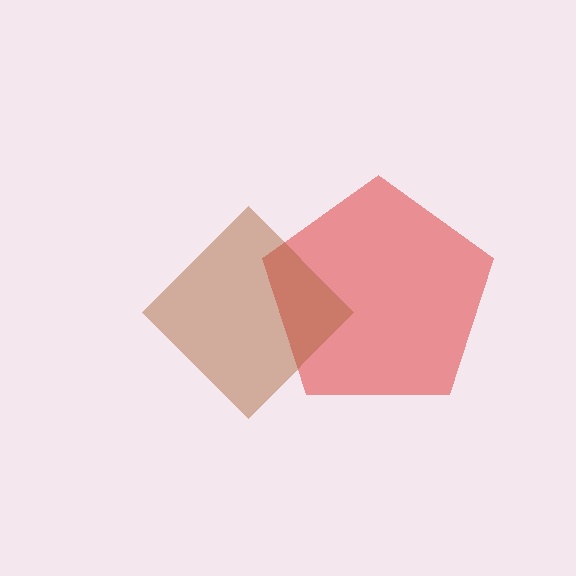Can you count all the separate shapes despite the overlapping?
Yes, there are 2 separate shapes.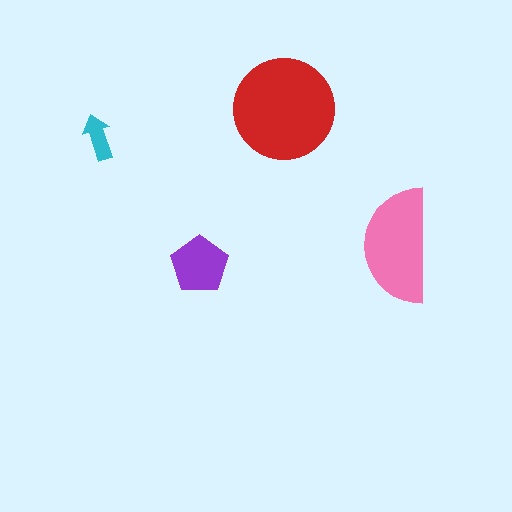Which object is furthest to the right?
The pink semicircle is rightmost.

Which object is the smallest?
The cyan arrow.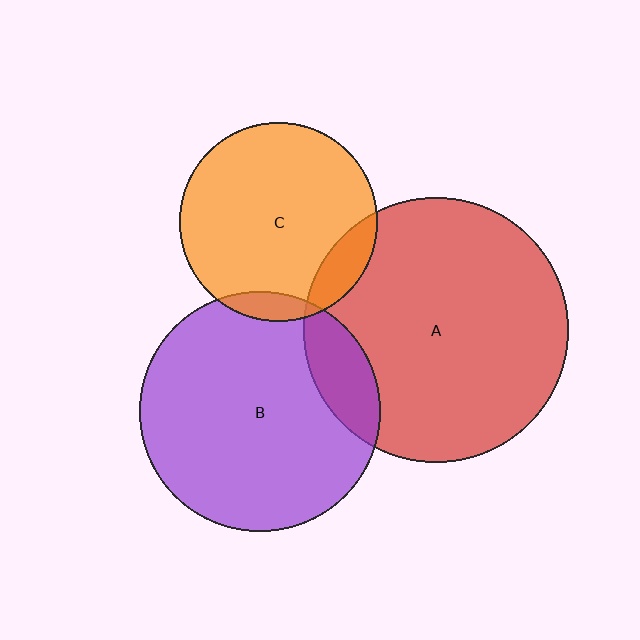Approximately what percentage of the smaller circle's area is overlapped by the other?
Approximately 5%.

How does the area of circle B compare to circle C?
Approximately 1.5 times.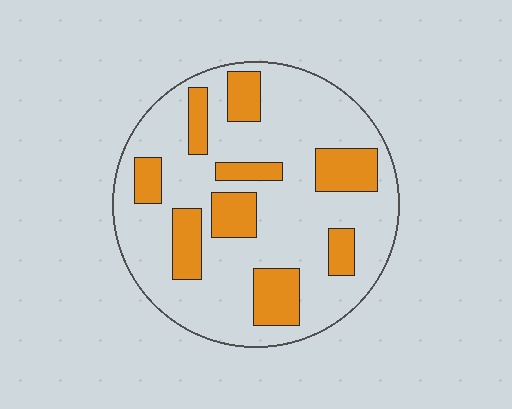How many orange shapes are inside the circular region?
9.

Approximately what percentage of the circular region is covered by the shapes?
Approximately 25%.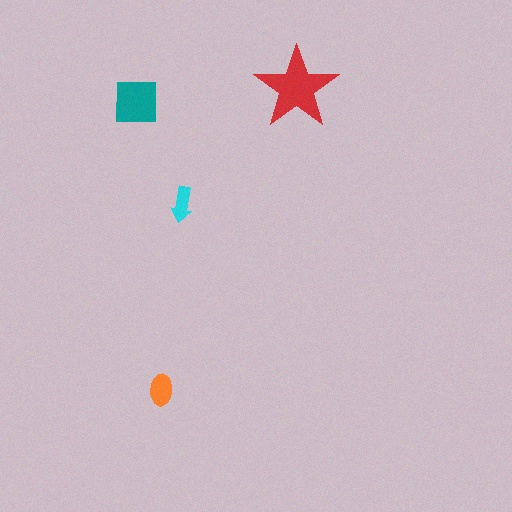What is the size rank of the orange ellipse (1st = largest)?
3rd.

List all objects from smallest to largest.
The cyan arrow, the orange ellipse, the teal square, the red star.